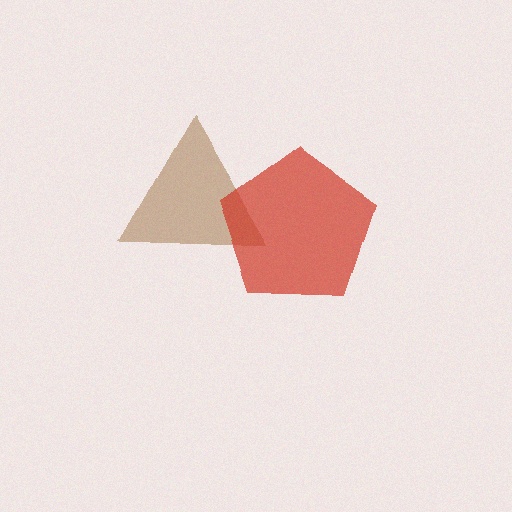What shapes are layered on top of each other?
The layered shapes are: a brown triangle, a red pentagon.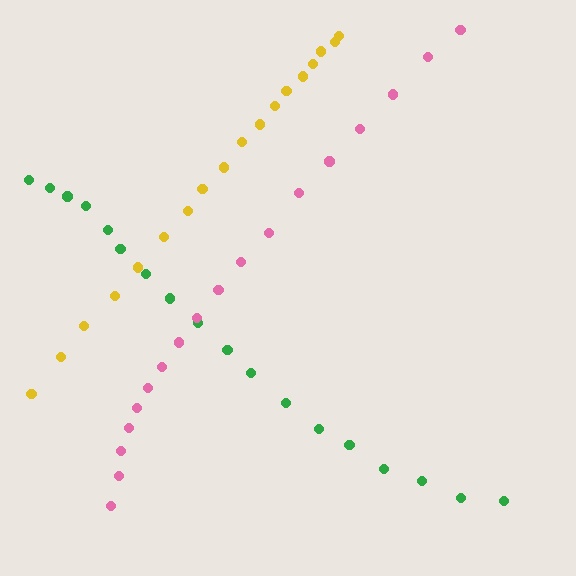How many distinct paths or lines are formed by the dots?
There are 3 distinct paths.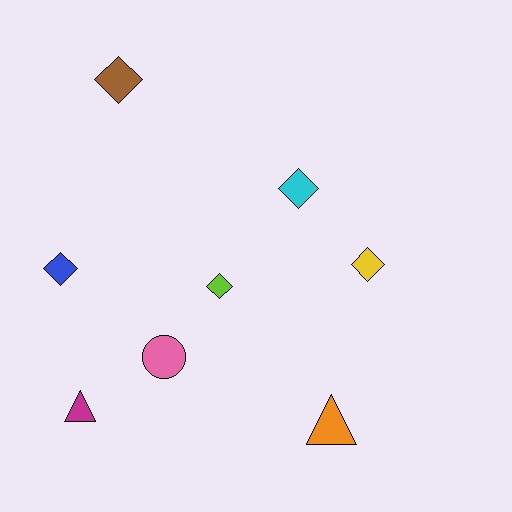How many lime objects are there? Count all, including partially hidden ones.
There is 1 lime object.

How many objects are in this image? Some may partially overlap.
There are 8 objects.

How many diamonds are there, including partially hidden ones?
There are 5 diamonds.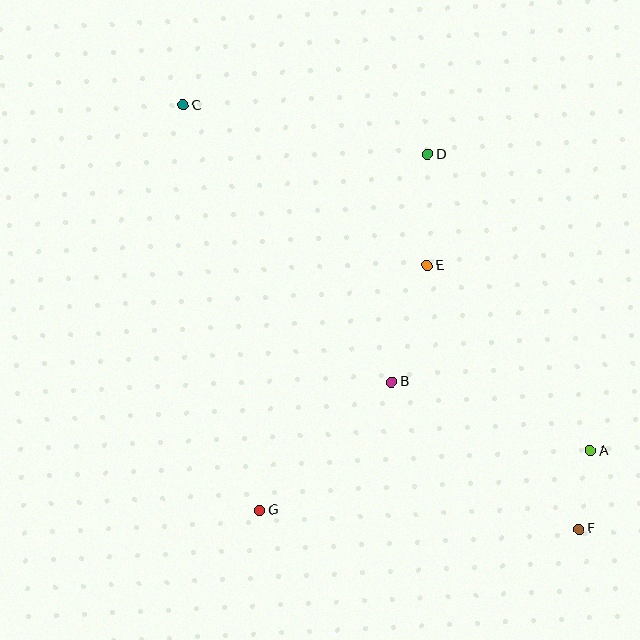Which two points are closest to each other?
Points A and F are closest to each other.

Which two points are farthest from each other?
Points C and F are farthest from each other.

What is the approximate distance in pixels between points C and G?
The distance between C and G is approximately 412 pixels.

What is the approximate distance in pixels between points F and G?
The distance between F and G is approximately 320 pixels.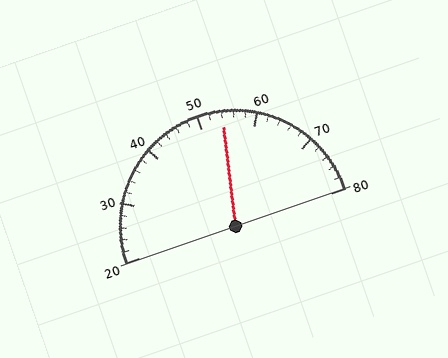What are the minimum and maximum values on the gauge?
The gauge ranges from 20 to 80.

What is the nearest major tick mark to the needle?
The nearest major tick mark is 50.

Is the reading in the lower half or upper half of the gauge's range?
The reading is in the upper half of the range (20 to 80).